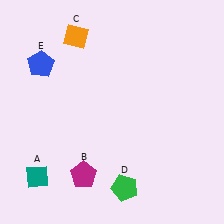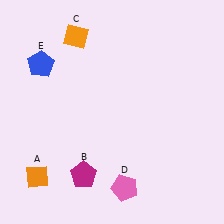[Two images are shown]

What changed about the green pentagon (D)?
In Image 1, D is green. In Image 2, it changed to pink.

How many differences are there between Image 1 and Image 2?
There are 2 differences between the two images.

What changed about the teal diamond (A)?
In Image 1, A is teal. In Image 2, it changed to orange.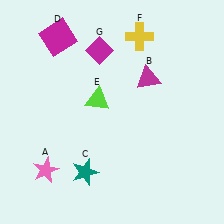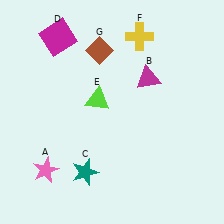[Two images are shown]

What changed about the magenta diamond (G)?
In Image 1, G is magenta. In Image 2, it changed to brown.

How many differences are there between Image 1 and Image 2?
There is 1 difference between the two images.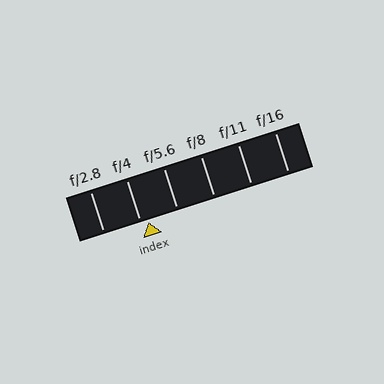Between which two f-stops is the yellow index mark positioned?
The index mark is between f/4 and f/5.6.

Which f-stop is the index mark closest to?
The index mark is closest to f/4.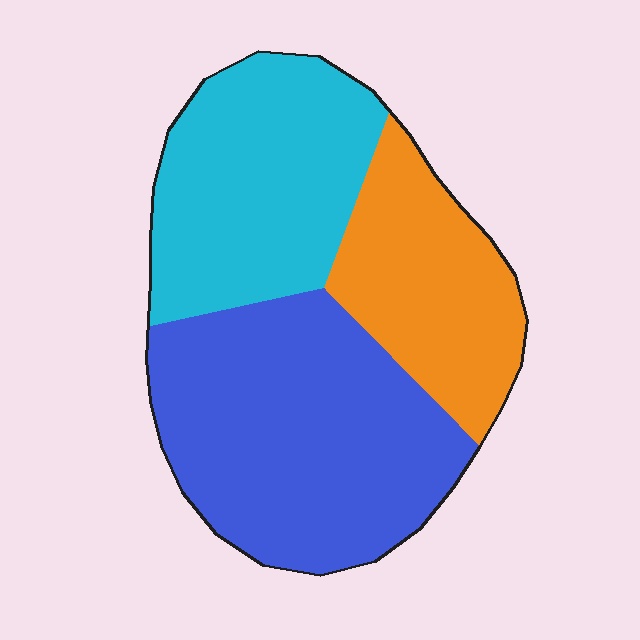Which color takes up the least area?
Orange, at roughly 25%.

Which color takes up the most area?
Blue, at roughly 45%.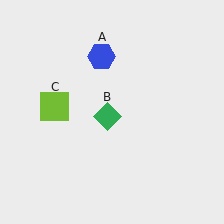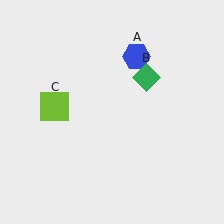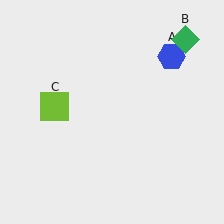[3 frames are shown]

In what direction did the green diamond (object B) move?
The green diamond (object B) moved up and to the right.